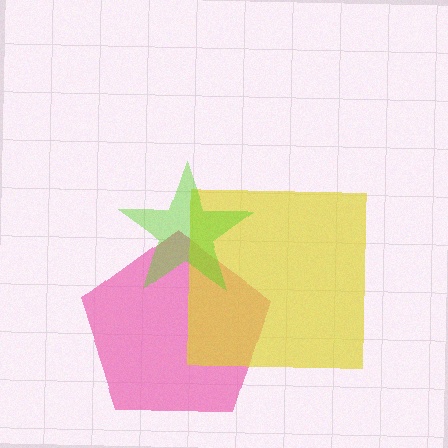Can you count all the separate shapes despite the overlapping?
Yes, there are 3 separate shapes.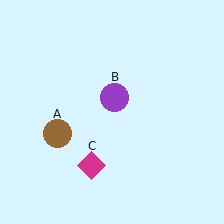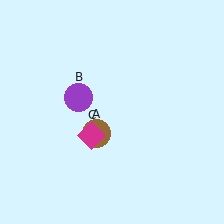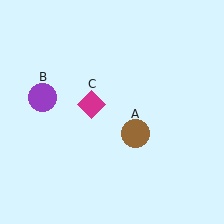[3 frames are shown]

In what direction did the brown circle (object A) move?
The brown circle (object A) moved right.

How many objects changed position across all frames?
3 objects changed position: brown circle (object A), purple circle (object B), magenta diamond (object C).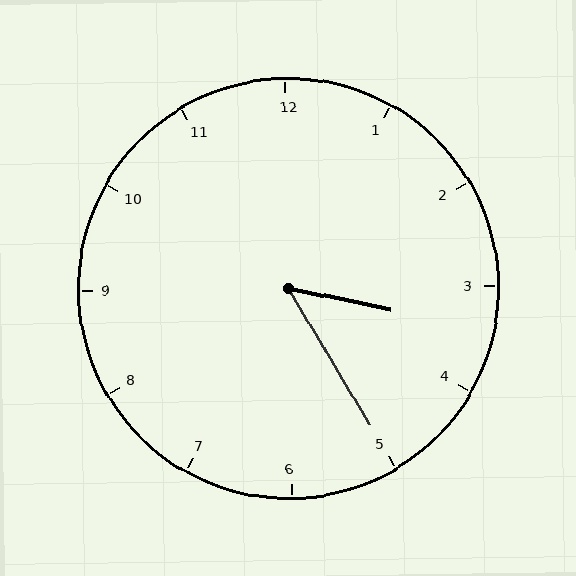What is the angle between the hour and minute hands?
Approximately 48 degrees.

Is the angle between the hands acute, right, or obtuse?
It is acute.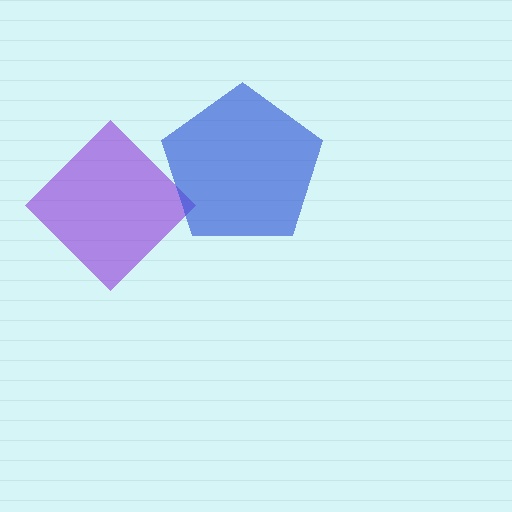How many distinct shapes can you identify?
There are 2 distinct shapes: a purple diamond, a blue pentagon.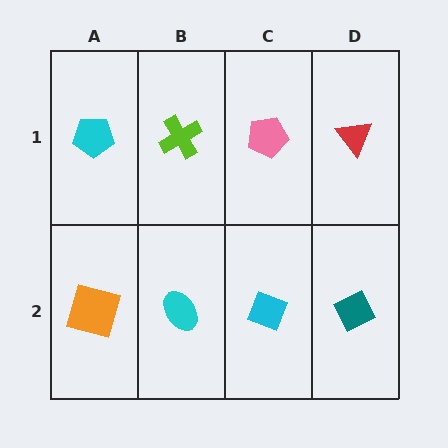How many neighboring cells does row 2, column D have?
2.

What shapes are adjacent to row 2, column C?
A pink pentagon (row 1, column C), a cyan ellipse (row 2, column B), a teal diamond (row 2, column D).